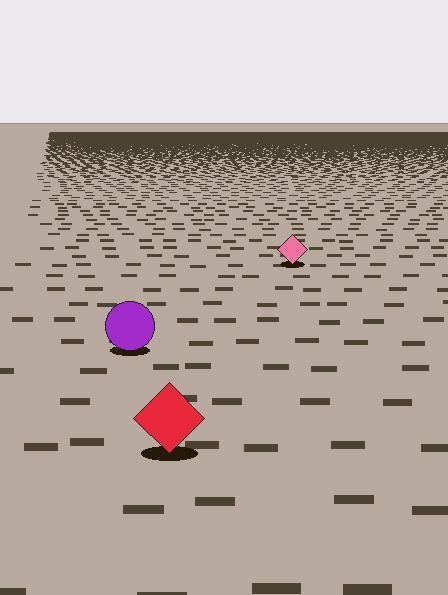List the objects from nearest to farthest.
From nearest to farthest: the red diamond, the purple circle, the pink diamond.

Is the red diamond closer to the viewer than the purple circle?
Yes. The red diamond is closer — you can tell from the texture gradient: the ground texture is coarser near it.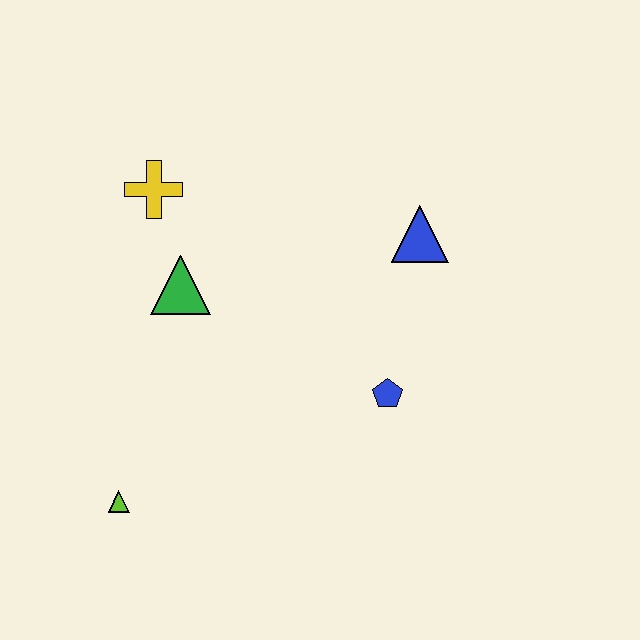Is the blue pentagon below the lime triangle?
No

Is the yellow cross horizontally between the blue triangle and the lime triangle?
Yes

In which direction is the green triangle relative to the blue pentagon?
The green triangle is to the left of the blue pentagon.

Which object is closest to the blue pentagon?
The blue triangle is closest to the blue pentagon.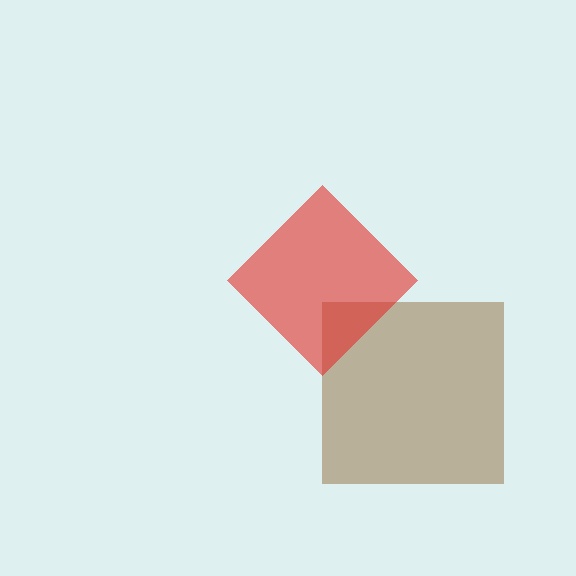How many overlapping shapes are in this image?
There are 2 overlapping shapes in the image.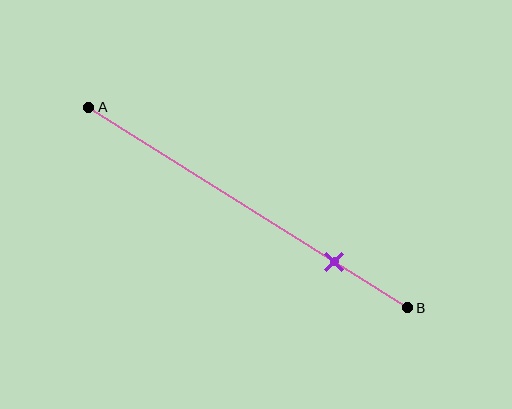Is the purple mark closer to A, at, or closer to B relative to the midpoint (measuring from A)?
The purple mark is closer to point B than the midpoint of segment AB.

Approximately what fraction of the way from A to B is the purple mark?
The purple mark is approximately 75% of the way from A to B.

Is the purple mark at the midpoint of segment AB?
No, the mark is at about 75% from A, not at the 50% midpoint.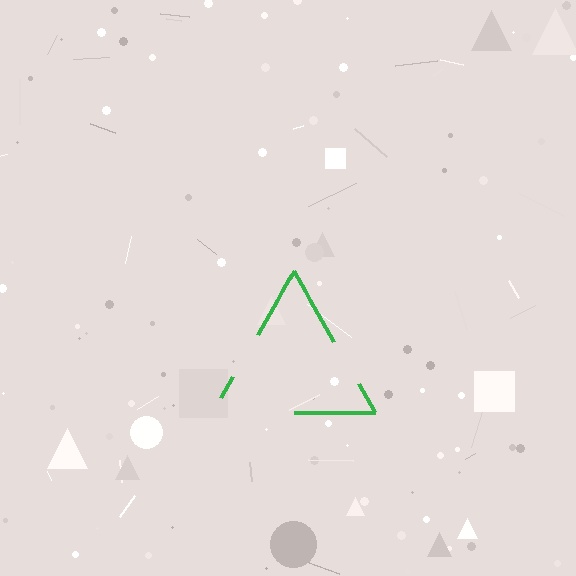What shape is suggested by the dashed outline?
The dashed outline suggests a triangle.